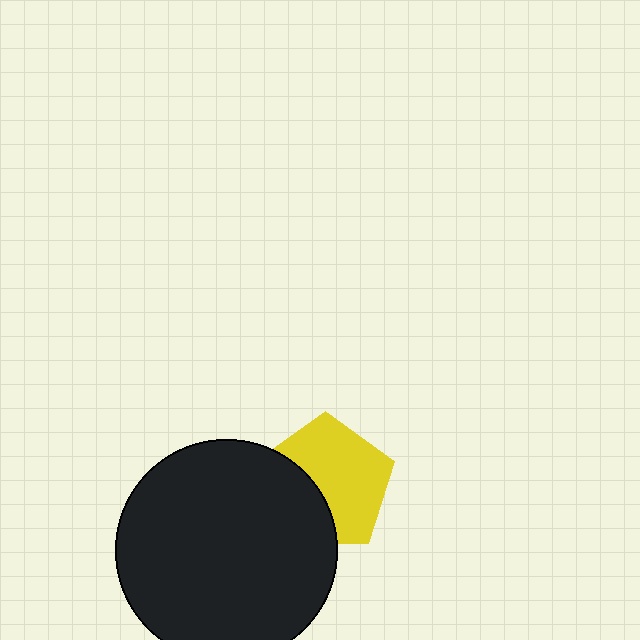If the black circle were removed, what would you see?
You would see the complete yellow pentagon.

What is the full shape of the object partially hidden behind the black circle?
The partially hidden object is a yellow pentagon.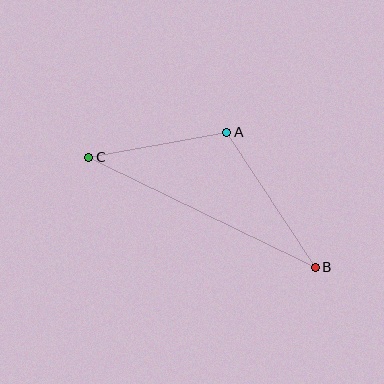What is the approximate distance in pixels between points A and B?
The distance between A and B is approximately 162 pixels.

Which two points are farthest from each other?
Points B and C are farthest from each other.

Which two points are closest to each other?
Points A and C are closest to each other.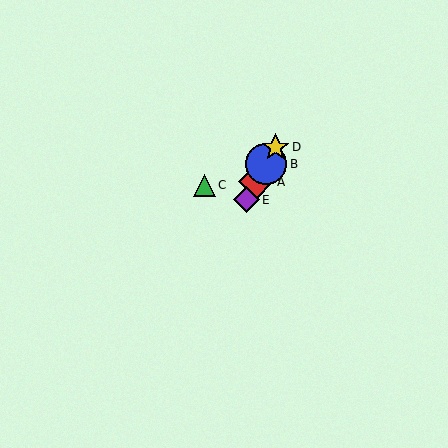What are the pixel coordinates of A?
Object A is at (256, 182).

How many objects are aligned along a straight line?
4 objects (A, B, D, E) are aligned along a straight line.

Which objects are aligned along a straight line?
Objects A, B, D, E are aligned along a straight line.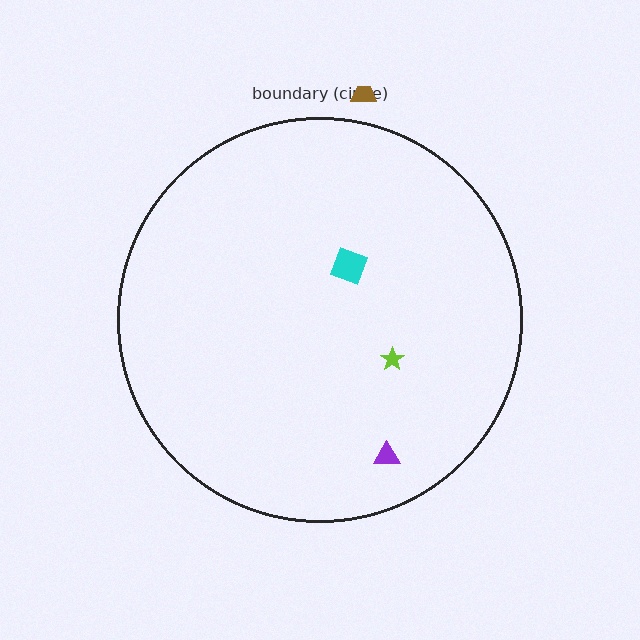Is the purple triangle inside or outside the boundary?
Inside.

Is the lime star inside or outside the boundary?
Inside.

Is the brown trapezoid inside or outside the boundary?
Outside.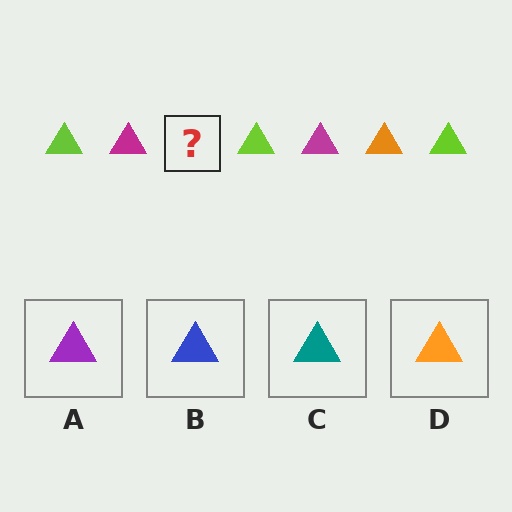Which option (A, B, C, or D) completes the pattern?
D.